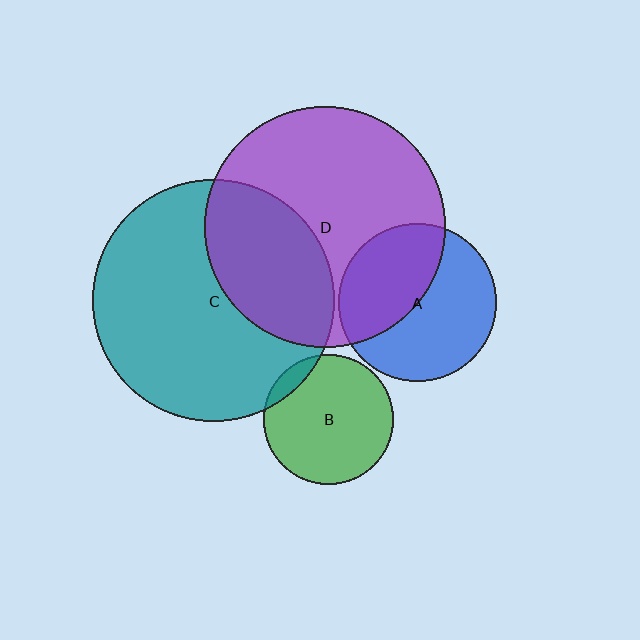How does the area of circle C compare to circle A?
Approximately 2.3 times.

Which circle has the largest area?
Circle C (teal).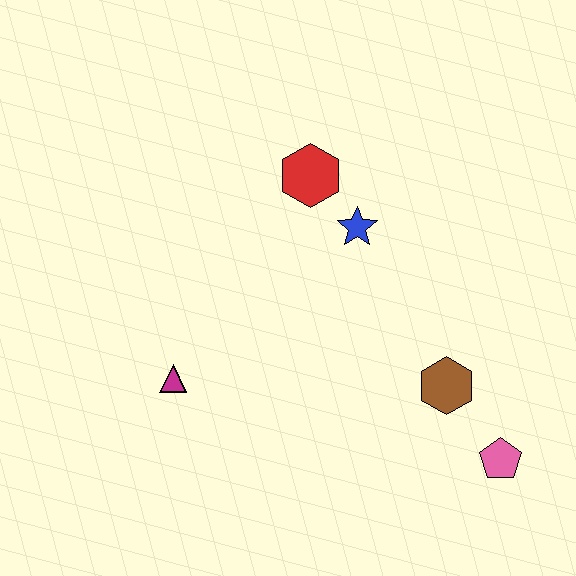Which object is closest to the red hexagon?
The blue star is closest to the red hexagon.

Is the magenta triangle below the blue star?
Yes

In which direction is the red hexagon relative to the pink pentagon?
The red hexagon is above the pink pentagon.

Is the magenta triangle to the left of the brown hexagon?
Yes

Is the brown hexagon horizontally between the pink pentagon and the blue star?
Yes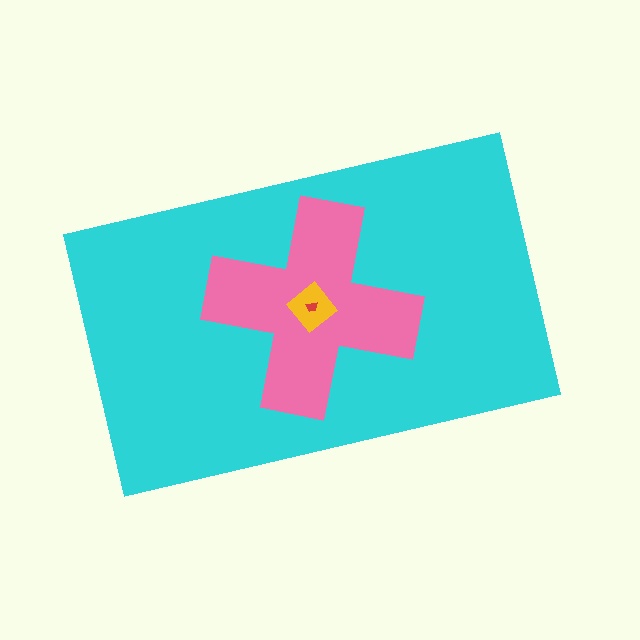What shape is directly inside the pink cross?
The yellow diamond.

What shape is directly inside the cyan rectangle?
The pink cross.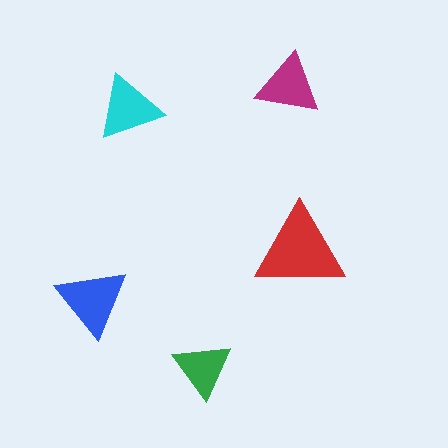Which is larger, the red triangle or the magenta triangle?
The red one.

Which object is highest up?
The magenta triangle is topmost.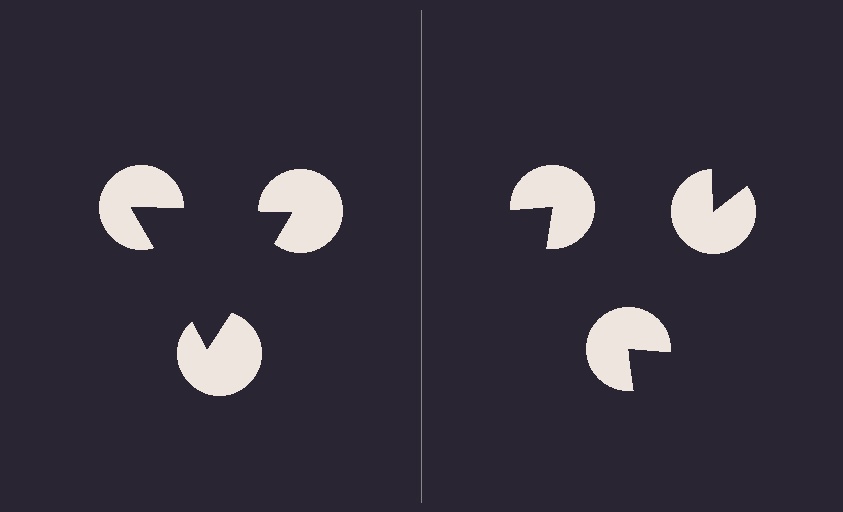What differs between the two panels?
The pac-man discs are positioned identically on both sides; only the wedge orientations differ. On the left they align to a triangle; on the right they are misaligned.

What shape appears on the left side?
An illusory triangle.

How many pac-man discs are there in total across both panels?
6 — 3 on each side.